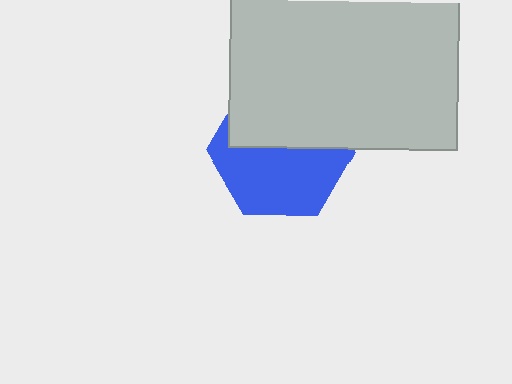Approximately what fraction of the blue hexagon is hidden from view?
Roughly 45% of the blue hexagon is hidden behind the light gray rectangle.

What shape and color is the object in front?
The object in front is a light gray rectangle.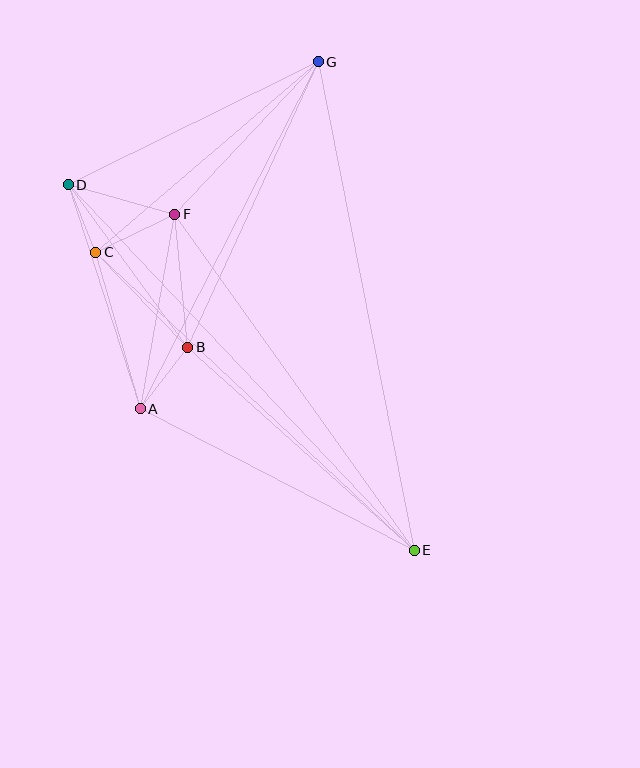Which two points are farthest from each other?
Points D and E are farthest from each other.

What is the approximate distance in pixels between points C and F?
The distance between C and F is approximately 87 pixels.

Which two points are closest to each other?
Points C and D are closest to each other.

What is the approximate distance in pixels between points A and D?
The distance between A and D is approximately 235 pixels.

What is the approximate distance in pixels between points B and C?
The distance between B and C is approximately 132 pixels.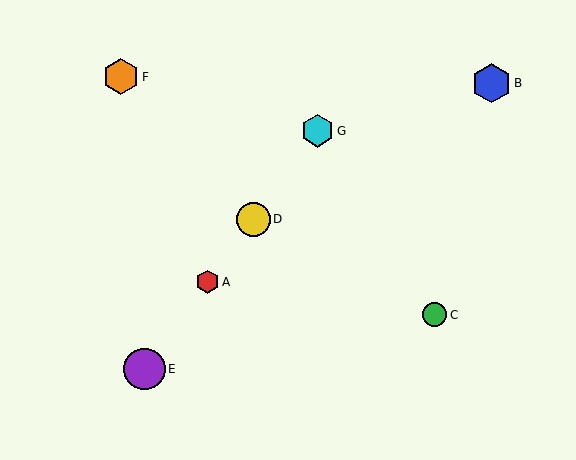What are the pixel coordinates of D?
Object D is at (253, 219).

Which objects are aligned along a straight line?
Objects A, D, E, G are aligned along a straight line.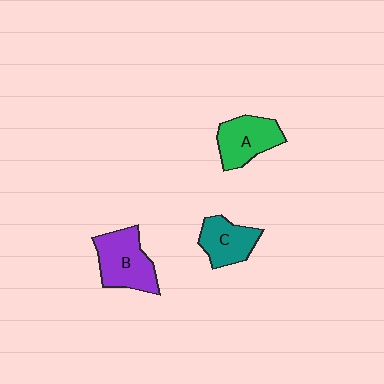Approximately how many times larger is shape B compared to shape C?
Approximately 1.3 times.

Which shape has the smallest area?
Shape C (teal).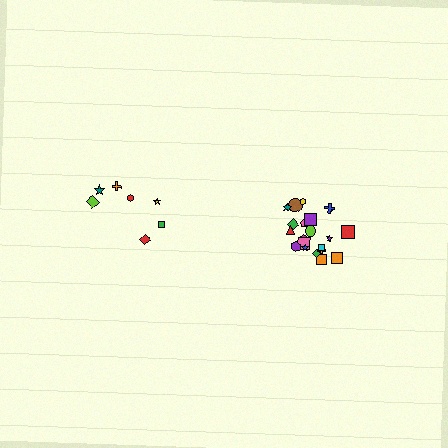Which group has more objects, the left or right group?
The right group.